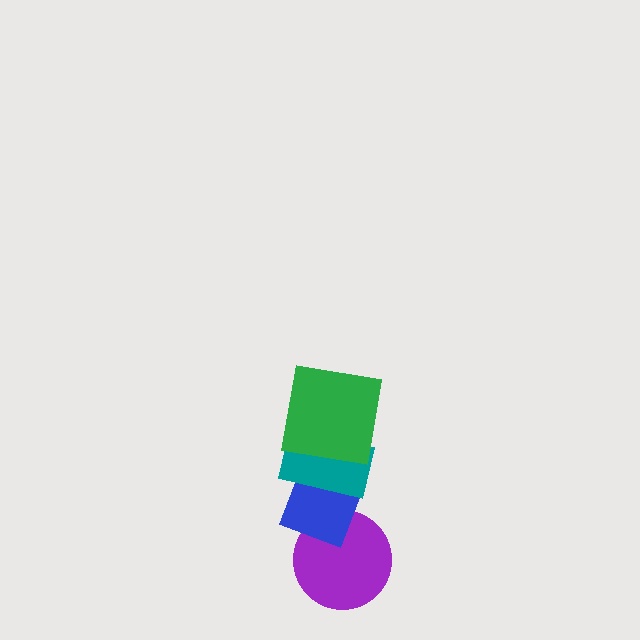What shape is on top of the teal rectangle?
The green square is on top of the teal rectangle.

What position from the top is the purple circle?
The purple circle is 4th from the top.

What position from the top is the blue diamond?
The blue diamond is 3rd from the top.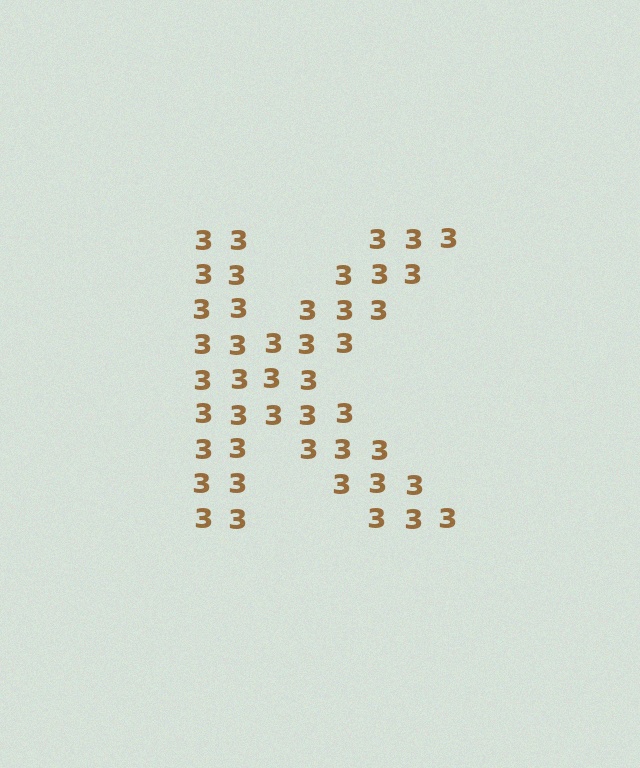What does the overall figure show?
The overall figure shows the letter K.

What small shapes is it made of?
It is made of small digit 3's.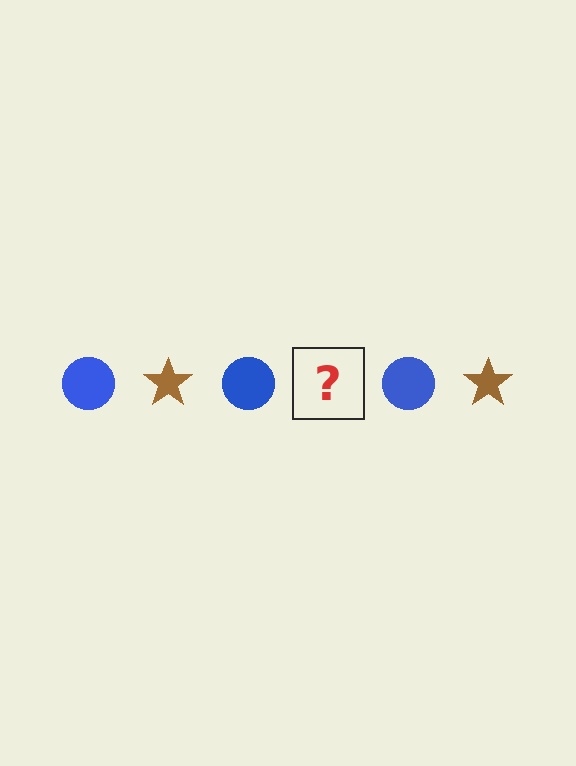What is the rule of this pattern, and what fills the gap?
The rule is that the pattern alternates between blue circle and brown star. The gap should be filled with a brown star.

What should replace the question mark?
The question mark should be replaced with a brown star.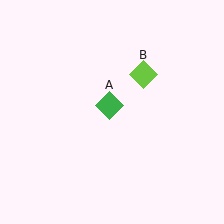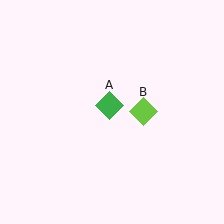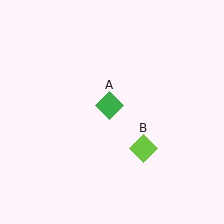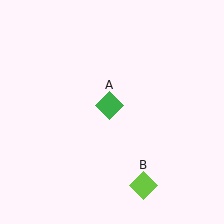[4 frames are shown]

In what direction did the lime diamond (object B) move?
The lime diamond (object B) moved down.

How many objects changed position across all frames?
1 object changed position: lime diamond (object B).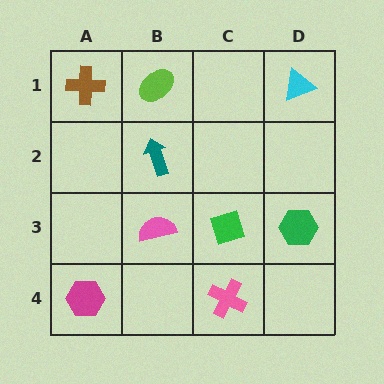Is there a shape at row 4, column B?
No, that cell is empty.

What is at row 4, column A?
A magenta hexagon.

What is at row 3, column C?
A green diamond.